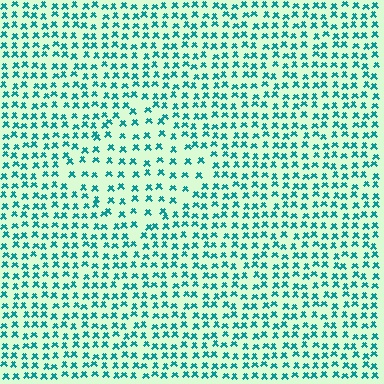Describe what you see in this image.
The image contains small teal elements arranged at two different densities. A diamond-shaped region is visible where the elements are less densely packed than the surrounding area.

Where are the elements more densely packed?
The elements are more densely packed outside the diamond boundary.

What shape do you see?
I see a diamond.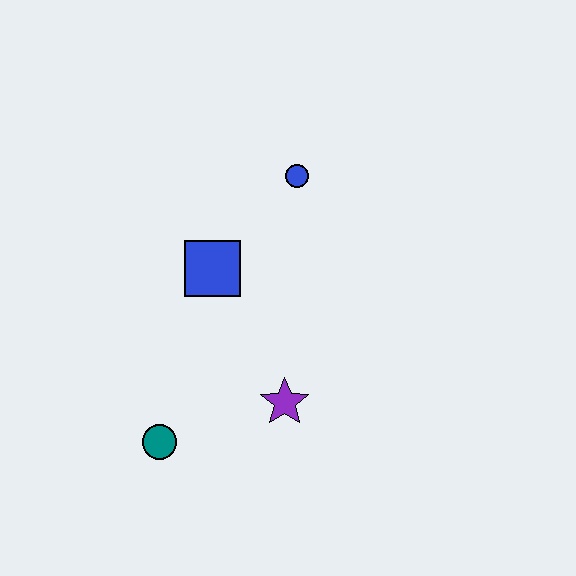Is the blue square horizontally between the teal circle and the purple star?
Yes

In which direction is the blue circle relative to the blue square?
The blue circle is above the blue square.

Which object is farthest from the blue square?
The teal circle is farthest from the blue square.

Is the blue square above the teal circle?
Yes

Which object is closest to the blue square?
The blue circle is closest to the blue square.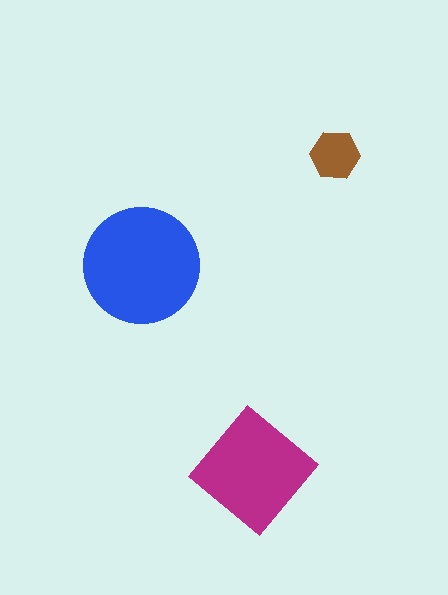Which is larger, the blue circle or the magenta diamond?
The blue circle.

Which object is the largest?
The blue circle.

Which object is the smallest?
The brown hexagon.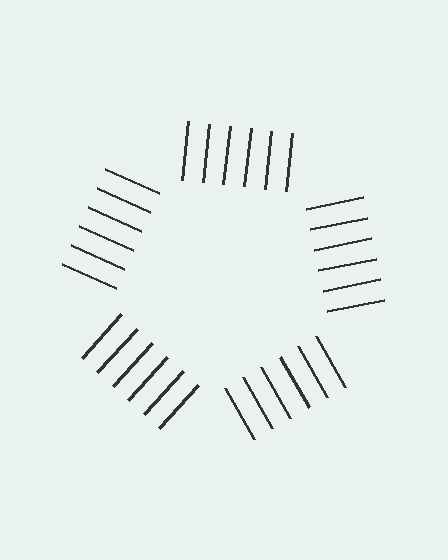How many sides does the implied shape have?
5 sides — the line-ends trace a pentagon.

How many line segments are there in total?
30 — 6 along each of the 5 edges.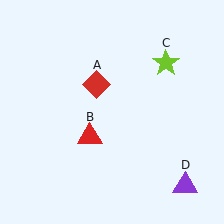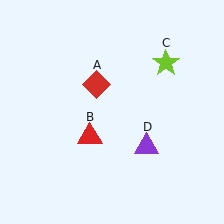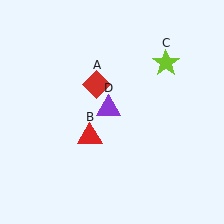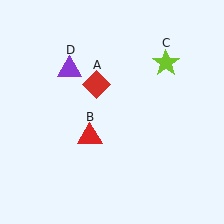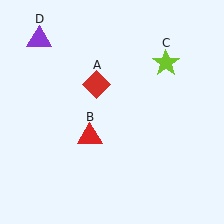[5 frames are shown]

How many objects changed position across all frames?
1 object changed position: purple triangle (object D).